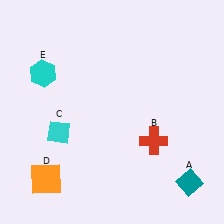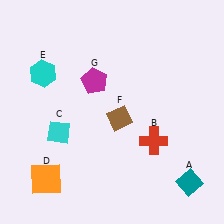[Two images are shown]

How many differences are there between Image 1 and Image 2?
There are 2 differences between the two images.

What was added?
A brown diamond (F), a magenta pentagon (G) were added in Image 2.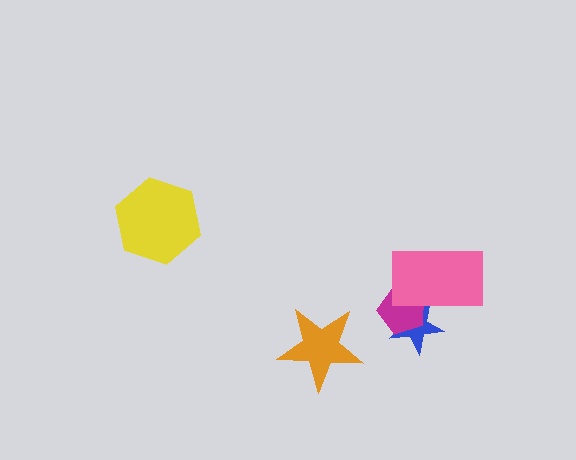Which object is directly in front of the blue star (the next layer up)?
The magenta pentagon is directly in front of the blue star.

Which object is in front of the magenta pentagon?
The pink rectangle is in front of the magenta pentagon.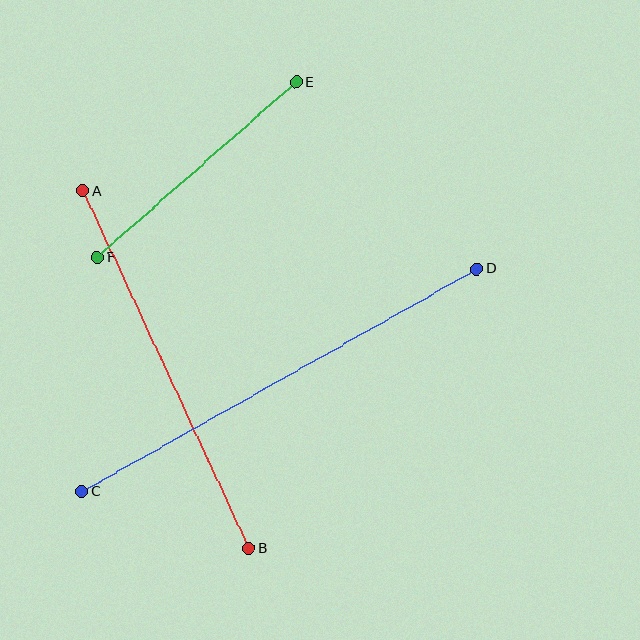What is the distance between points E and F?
The distance is approximately 265 pixels.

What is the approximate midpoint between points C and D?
The midpoint is at approximately (279, 380) pixels.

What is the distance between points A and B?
The distance is approximately 394 pixels.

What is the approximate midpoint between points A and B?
The midpoint is at approximately (166, 369) pixels.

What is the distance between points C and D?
The distance is approximately 454 pixels.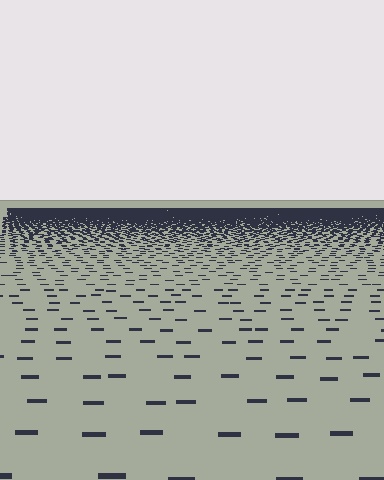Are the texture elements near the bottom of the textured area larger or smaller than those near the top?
Larger. Near the bottom, elements are closer to the viewer and appear at a bigger on-screen size.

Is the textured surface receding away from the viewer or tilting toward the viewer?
The surface is receding away from the viewer. Texture elements get smaller and denser toward the top.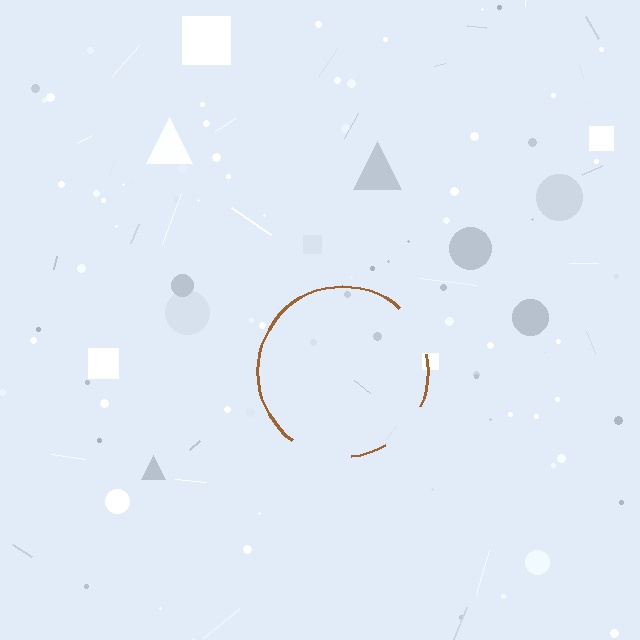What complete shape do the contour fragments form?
The contour fragments form a circle.